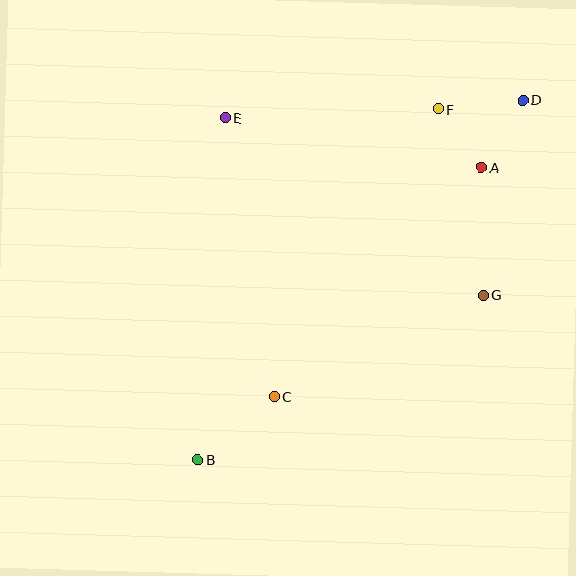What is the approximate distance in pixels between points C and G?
The distance between C and G is approximately 233 pixels.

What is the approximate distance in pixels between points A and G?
The distance between A and G is approximately 128 pixels.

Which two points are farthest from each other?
Points B and D are farthest from each other.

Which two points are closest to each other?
Points A and F are closest to each other.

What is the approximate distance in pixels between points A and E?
The distance between A and E is approximately 261 pixels.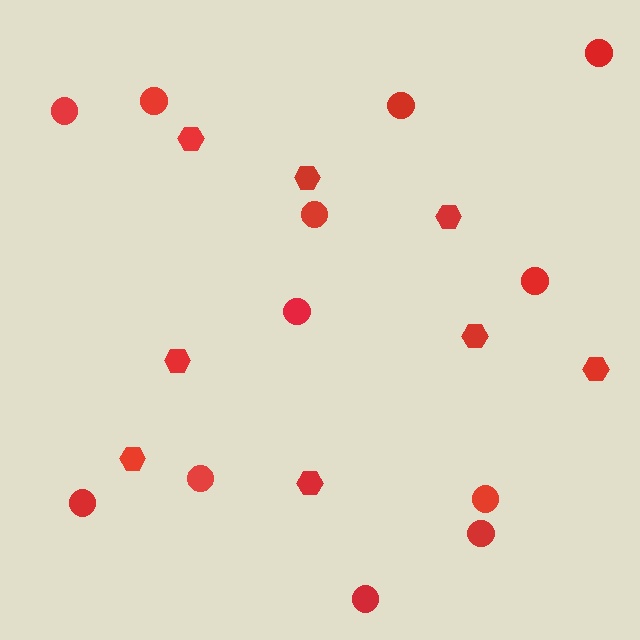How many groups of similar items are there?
There are 2 groups: one group of hexagons (8) and one group of circles (12).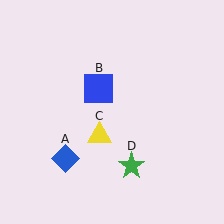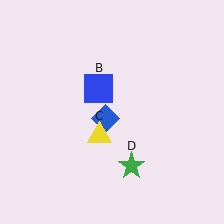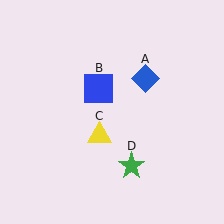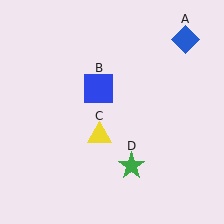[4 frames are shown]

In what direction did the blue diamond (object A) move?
The blue diamond (object A) moved up and to the right.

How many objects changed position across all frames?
1 object changed position: blue diamond (object A).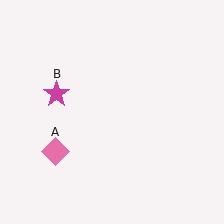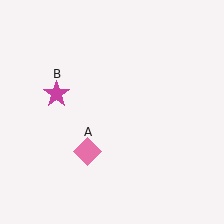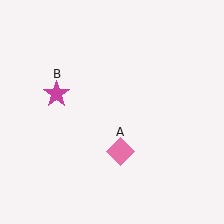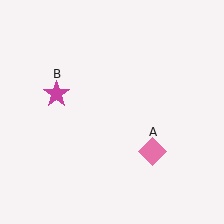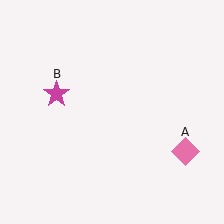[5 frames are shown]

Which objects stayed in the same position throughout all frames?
Magenta star (object B) remained stationary.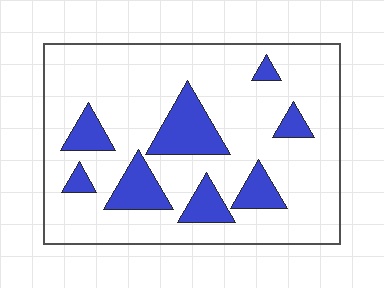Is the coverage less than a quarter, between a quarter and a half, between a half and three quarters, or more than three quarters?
Less than a quarter.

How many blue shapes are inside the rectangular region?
8.